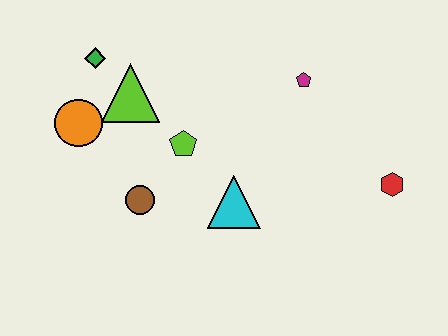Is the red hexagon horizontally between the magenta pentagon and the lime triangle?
No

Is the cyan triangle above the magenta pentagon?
No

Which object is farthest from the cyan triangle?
The green diamond is farthest from the cyan triangle.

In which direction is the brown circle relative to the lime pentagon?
The brown circle is below the lime pentagon.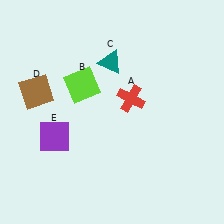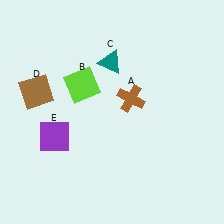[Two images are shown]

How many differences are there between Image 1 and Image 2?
There is 1 difference between the two images.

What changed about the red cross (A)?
In Image 1, A is red. In Image 2, it changed to brown.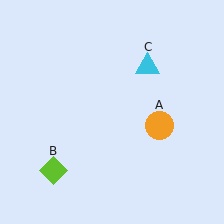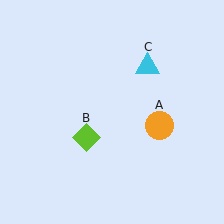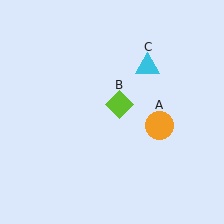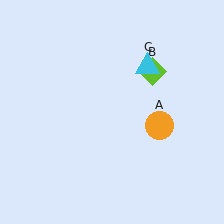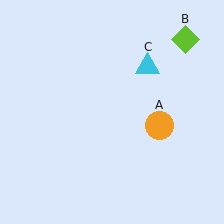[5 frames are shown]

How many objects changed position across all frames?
1 object changed position: lime diamond (object B).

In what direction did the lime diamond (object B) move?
The lime diamond (object B) moved up and to the right.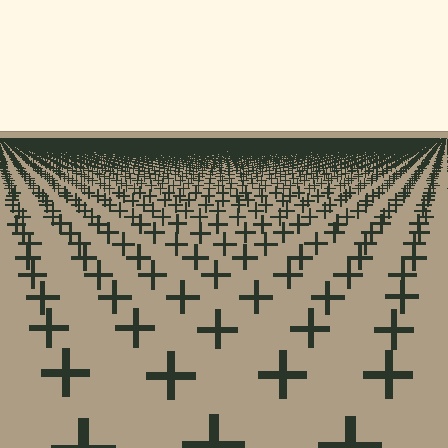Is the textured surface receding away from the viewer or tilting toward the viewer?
The surface is receding away from the viewer. Texture elements get smaller and denser toward the top.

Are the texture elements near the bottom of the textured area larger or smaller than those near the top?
Larger. Near the bottom, elements are closer to the viewer and appear at a bigger on-screen size.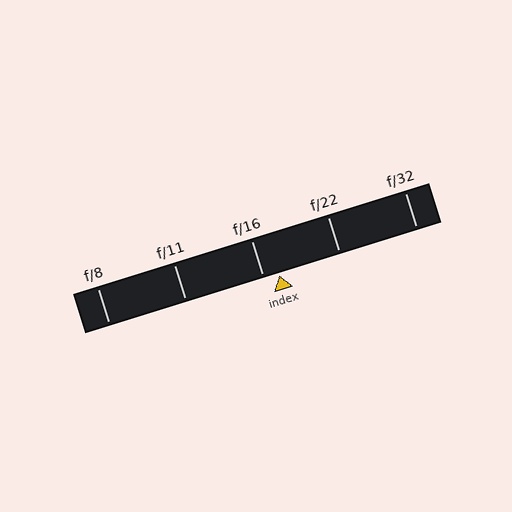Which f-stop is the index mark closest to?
The index mark is closest to f/16.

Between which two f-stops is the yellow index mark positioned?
The index mark is between f/16 and f/22.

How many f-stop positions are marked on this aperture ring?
There are 5 f-stop positions marked.